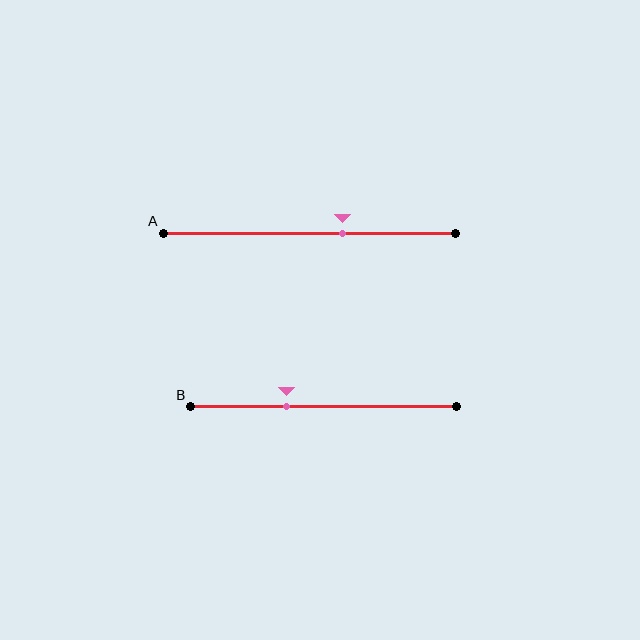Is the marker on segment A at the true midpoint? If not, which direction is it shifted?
No, the marker on segment A is shifted to the right by about 11% of the segment length.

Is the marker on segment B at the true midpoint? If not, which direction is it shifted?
No, the marker on segment B is shifted to the left by about 14% of the segment length.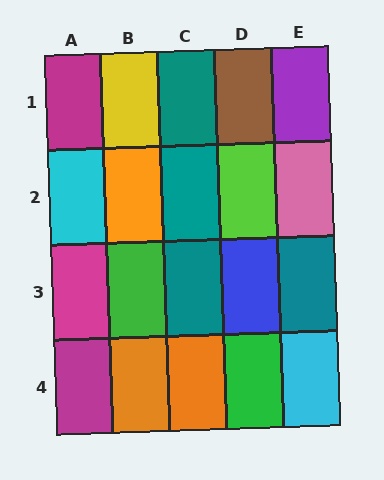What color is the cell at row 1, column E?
Purple.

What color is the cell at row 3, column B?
Green.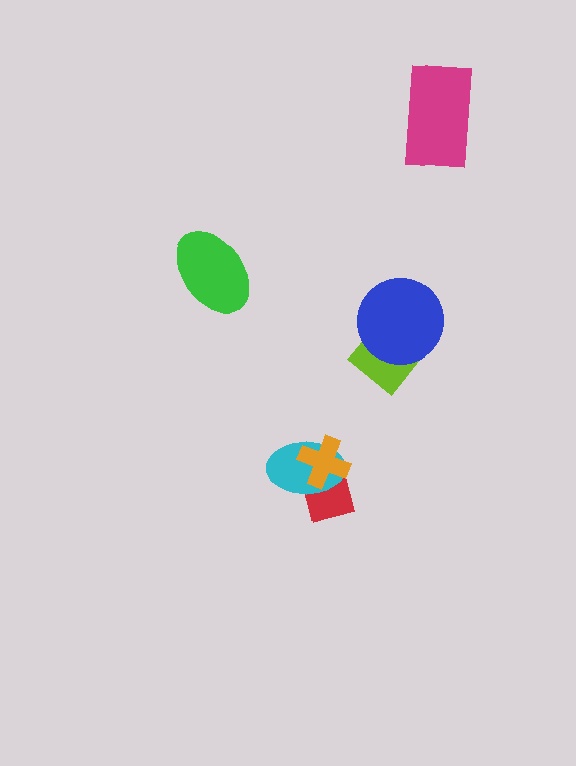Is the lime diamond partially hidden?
Yes, it is partially covered by another shape.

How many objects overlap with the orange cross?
2 objects overlap with the orange cross.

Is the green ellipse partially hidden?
No, no other shape covers it.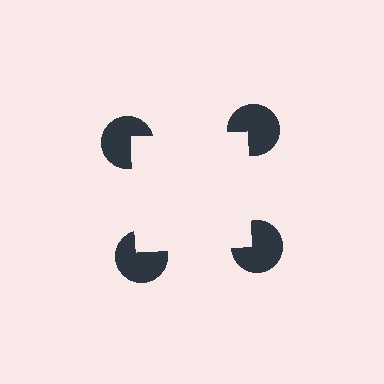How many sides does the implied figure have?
4 sides.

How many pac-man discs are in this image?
There are 4 — one at each vertex of the illusory square.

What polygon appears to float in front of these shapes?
An illusory square — its edges are inferred from the aligned wedge cuts in the pac-man discs, not physically drawn.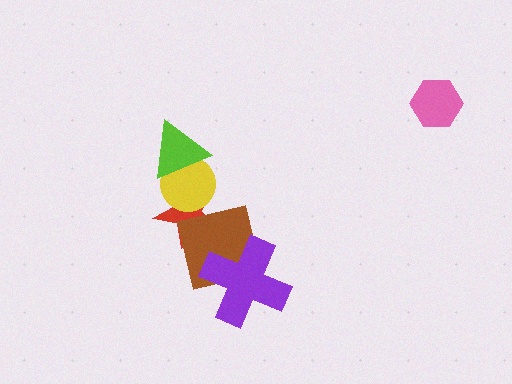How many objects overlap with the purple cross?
1 object overlaps with the purple cross.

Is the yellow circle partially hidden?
Yes, it is partially covered by another shape.